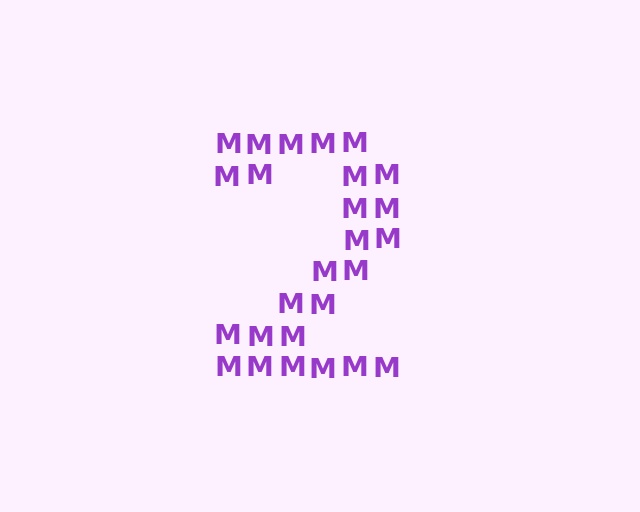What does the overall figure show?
The overall figure shows the digit 2.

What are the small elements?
The small elements are letter M's.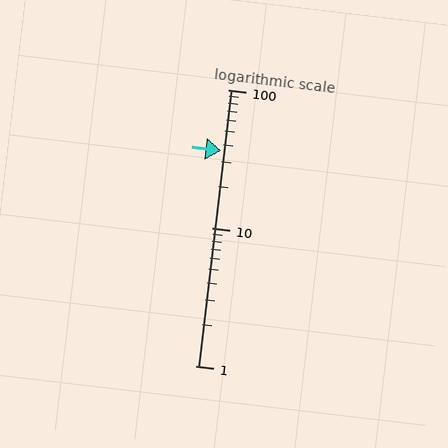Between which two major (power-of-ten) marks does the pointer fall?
The pointer is between 10 and 100.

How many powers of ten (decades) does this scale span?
The scale spans 2 decades, from 1 to 100.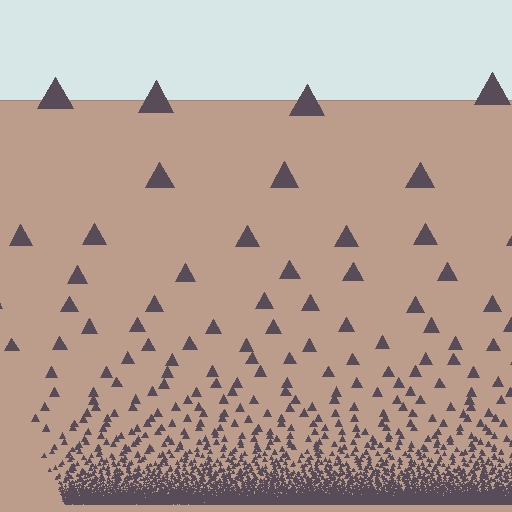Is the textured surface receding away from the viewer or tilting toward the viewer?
The surface appears to tilt toward the viewer. Texture elements get larger and sparser toward the top.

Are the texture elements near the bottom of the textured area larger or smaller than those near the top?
Smaller. The gradient is inverted — elements near the bottom are smaller and denser.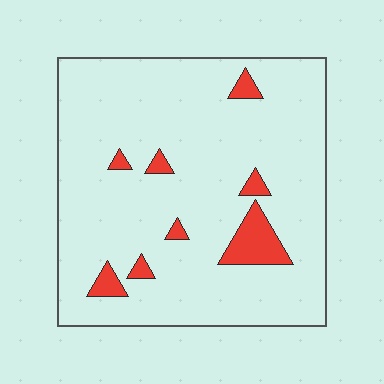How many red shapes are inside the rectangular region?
8.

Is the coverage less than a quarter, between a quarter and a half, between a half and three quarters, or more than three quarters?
Less than a quarter.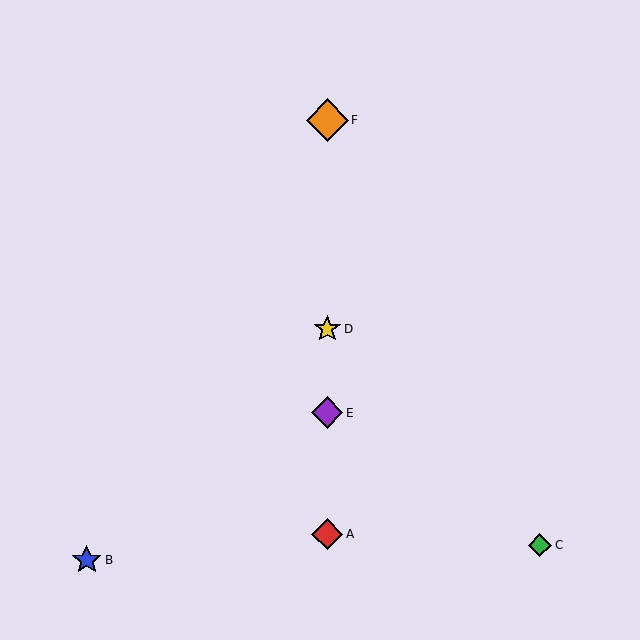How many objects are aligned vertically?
4 objects (A, D, E, F) are aligned vertically.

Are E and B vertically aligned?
No, E is at x≈327 and B is at x≈87.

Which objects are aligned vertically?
Objects A, D, E, F are aligned vertically.